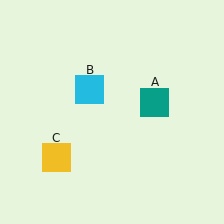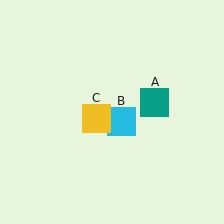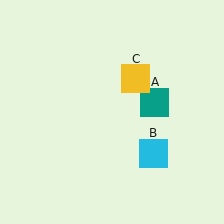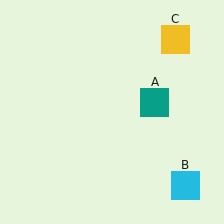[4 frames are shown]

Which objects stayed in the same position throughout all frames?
Teal square (object A) remained stationary.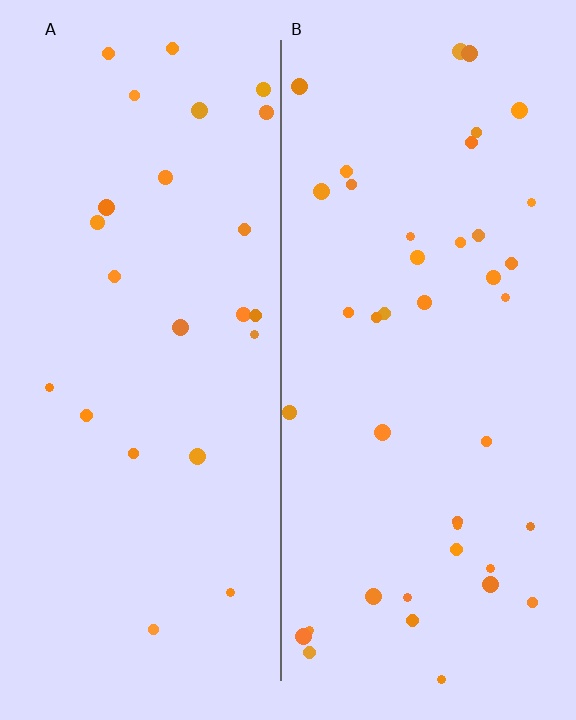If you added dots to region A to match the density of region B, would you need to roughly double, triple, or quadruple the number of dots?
Approximately double.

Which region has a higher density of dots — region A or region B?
B (the right).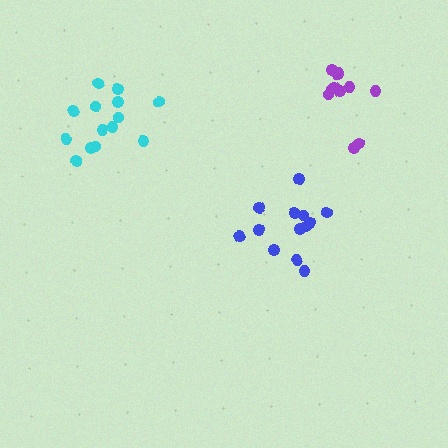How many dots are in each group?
Group 1: 13 dots, Group 2: 11 dots, Group 3: 14 dots (38 total).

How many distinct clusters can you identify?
There are 3 distinct clusters.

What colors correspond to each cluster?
The clusters are colored: blue, purple, cyan.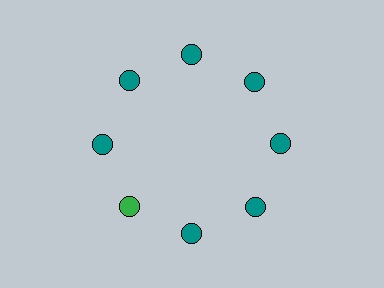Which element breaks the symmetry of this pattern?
The green circle at roughly the 8 o'clock position breaks the symmetry. All other shapes are teal circles.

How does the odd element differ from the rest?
It has a different color: green instead of teal.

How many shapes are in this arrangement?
There are 8 shapes arranged in a ring pattern.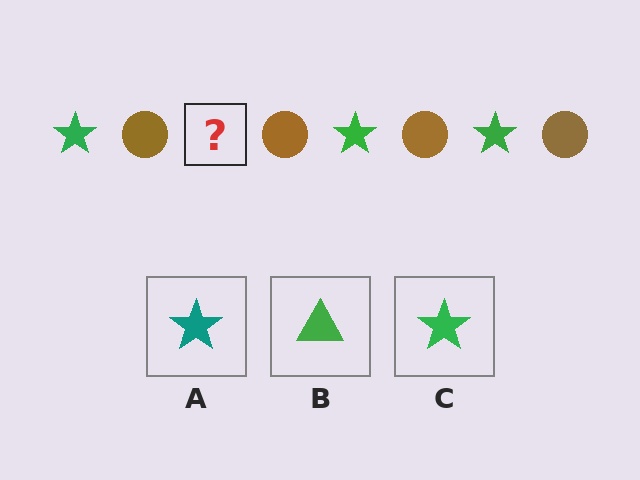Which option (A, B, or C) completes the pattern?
C.